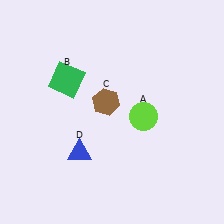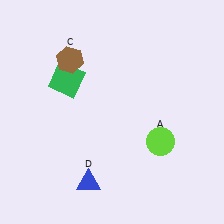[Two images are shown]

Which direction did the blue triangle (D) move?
The blue triangle (D) moved down.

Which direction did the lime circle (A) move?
The lime circle (A) moved down.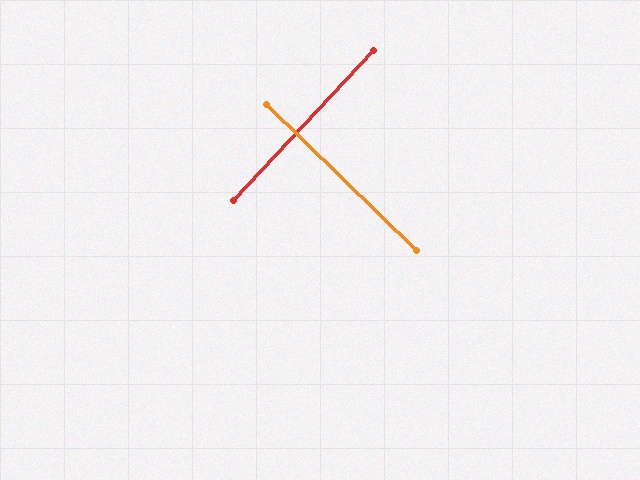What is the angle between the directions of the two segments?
Approximately 88 degrees.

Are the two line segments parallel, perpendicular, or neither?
Perpendicular — they meet at approximately 88°.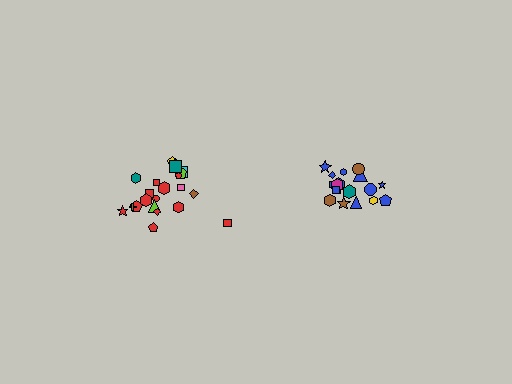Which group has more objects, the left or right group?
The left group.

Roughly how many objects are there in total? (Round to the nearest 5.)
Roughly 40 objects in total.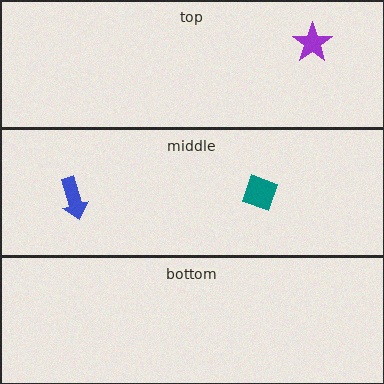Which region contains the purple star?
The top region.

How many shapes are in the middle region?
2.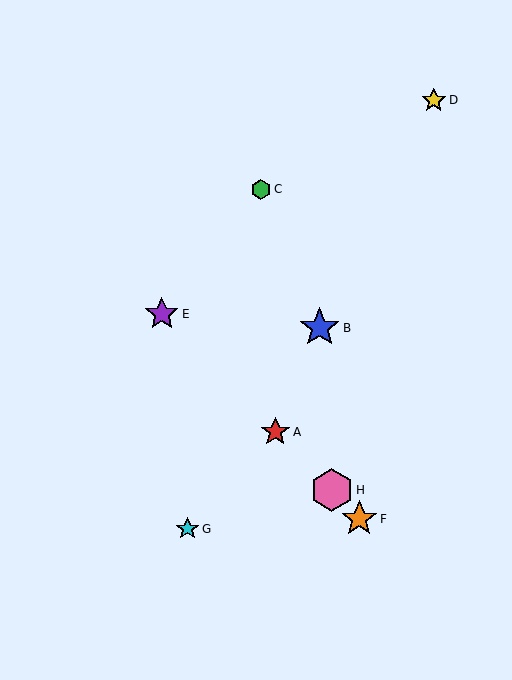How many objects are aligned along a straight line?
4 objects (A, E, F, H) are aligned along a straight line.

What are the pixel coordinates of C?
Object C is at (261, 189).